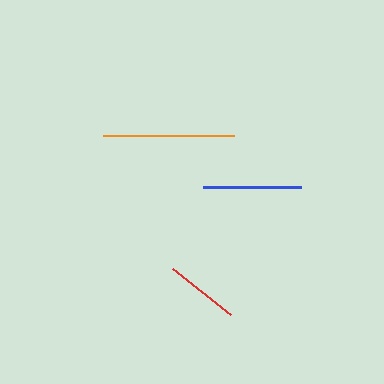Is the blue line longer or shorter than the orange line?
The orange line is longer than the blue line.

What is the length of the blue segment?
The blue segment is approximately 98 pixels long.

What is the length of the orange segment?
The orange segment is approximately 131 pixels long.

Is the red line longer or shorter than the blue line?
The blue line is longer than the red line.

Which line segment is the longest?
The orange line is the longest at approximately 131 pixels.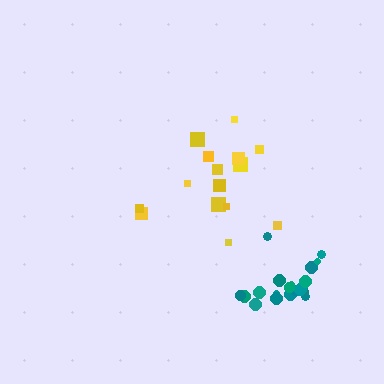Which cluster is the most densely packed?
Teal.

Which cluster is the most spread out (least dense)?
Yellow.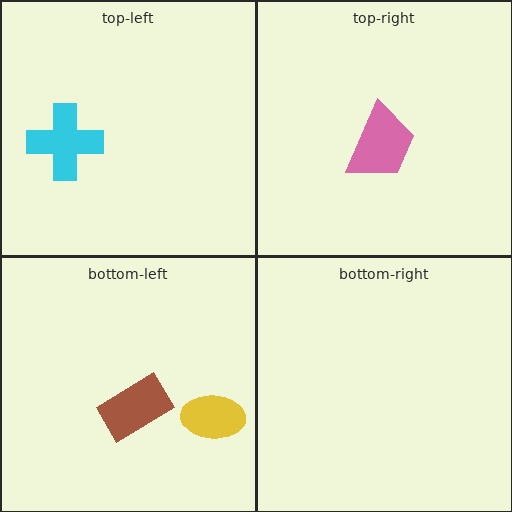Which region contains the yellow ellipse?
The bottom-left region.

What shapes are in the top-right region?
The pink trapezoid.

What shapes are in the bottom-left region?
The brown rectangle, the yellow ellipse.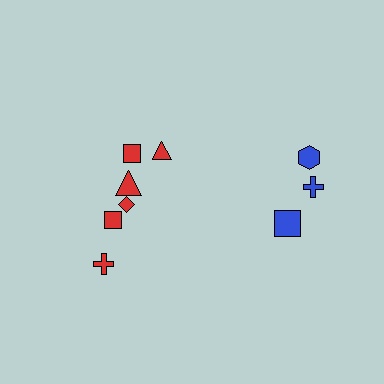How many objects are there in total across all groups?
There are 9 objects.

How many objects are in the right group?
There are 3 objects.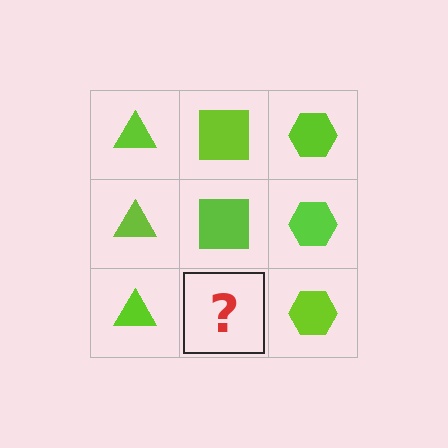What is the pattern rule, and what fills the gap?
The rule is that each column has a consistent shape. The gap should be filled with a lime square.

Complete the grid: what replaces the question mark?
The question mark should be replaced with a lime square.